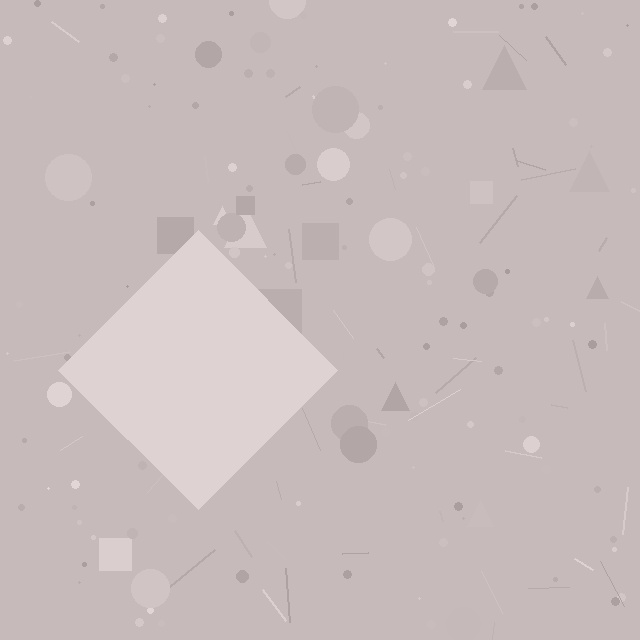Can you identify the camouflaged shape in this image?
The camouflaged shape is a diamond.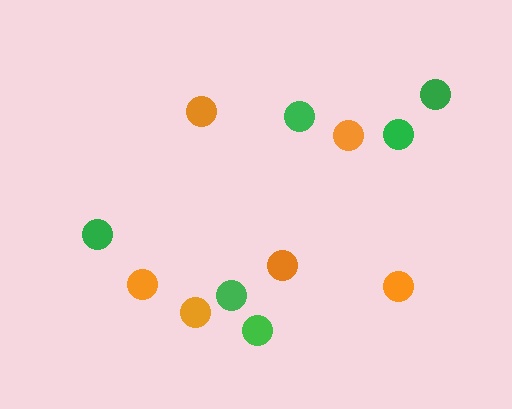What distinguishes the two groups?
There are 2 groups: one group of orange circles (6) and one group of green circles (6).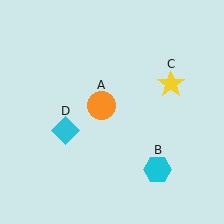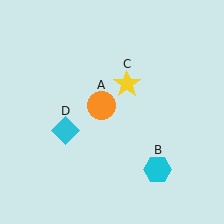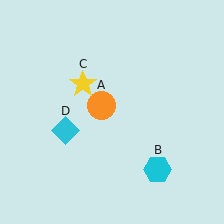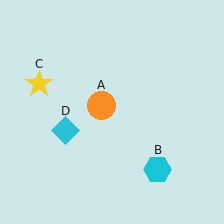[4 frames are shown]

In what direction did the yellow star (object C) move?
The yellow star (object C) moved left.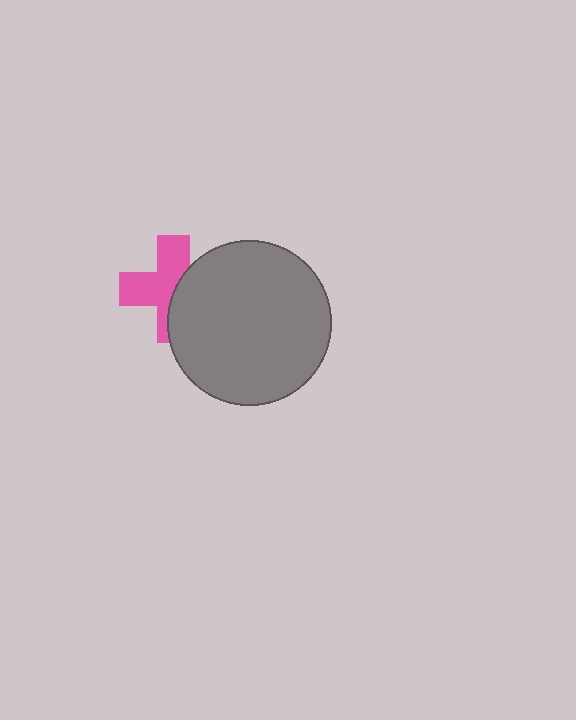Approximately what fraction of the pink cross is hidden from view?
Roughly 43% of the pink cross is hidden behind the gray circle.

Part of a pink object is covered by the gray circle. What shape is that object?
It is a cross.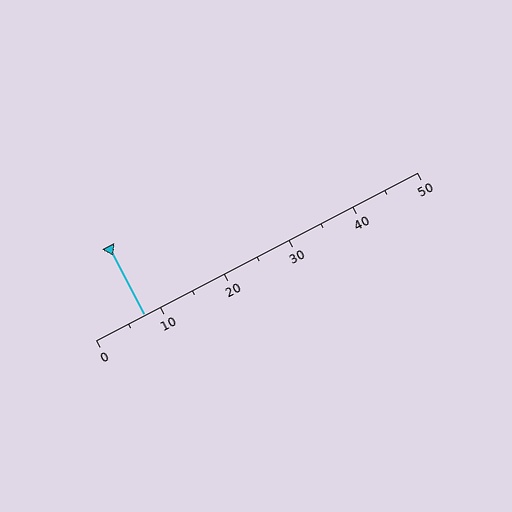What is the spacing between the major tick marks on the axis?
The major ticks are spaced 10 apart.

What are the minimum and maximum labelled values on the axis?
The axis runs from 0 to 50.